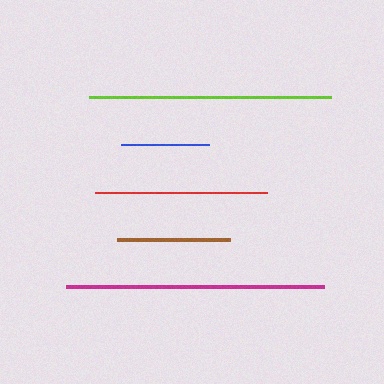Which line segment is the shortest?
The blue line is the shortest at approximately 88 pixels.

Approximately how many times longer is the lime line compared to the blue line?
The lime line is approximately 2.7 times the length of the blue line.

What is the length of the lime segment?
The lime segment is approximately 241 pixels long.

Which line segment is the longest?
The magenta line is the longest at approximately 259 pixels.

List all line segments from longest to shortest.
From longest to shortest: magenta, lime, red, brown, blue.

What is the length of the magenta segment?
The magenta segment is approximately 259 pixels long.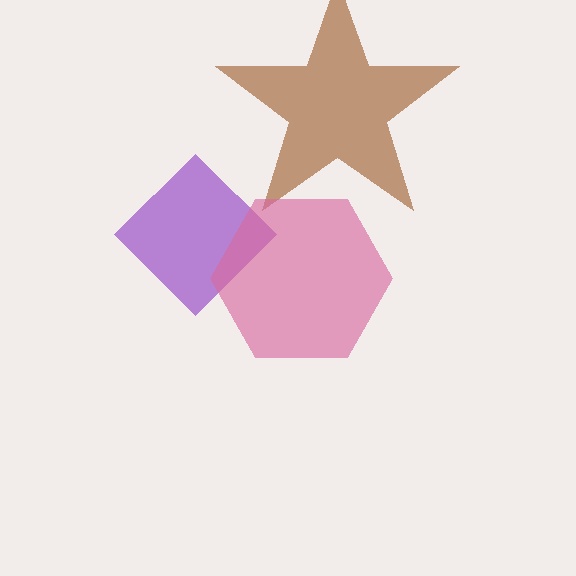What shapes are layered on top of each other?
The layered shapes are: a brown star, a purple diamond, a pink hexagon.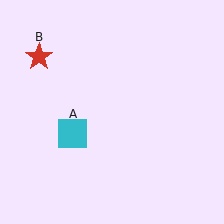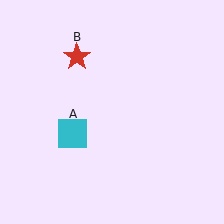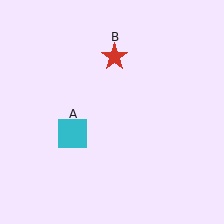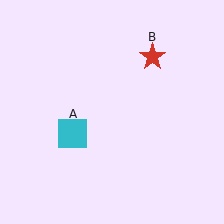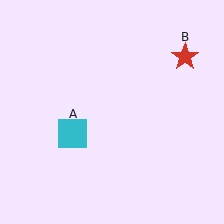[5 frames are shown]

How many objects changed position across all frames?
1 object changed position: red star (object B).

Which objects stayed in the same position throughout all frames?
Cyan square (object A) remained stationary.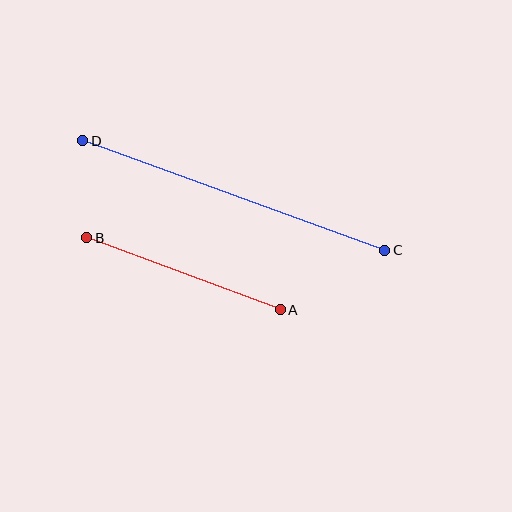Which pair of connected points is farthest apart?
Points C and D are farthest apart.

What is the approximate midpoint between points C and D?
The midpoint is at approximately (234, 196) pixels.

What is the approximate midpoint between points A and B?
The midpoint is at approximately (183, 274) pixels.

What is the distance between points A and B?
The distance is approximately 207 pixels.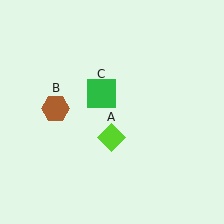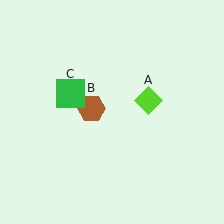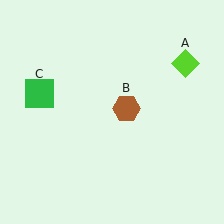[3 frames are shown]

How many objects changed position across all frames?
3 objects changed position: lime diamond (object A), brown hexagon (object B), green square (object C).